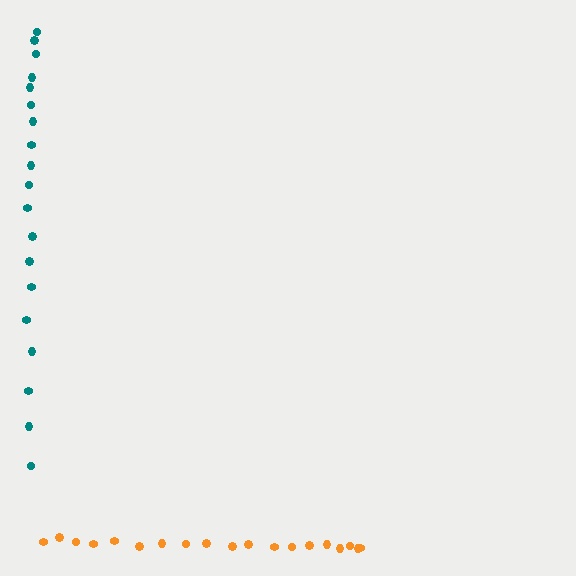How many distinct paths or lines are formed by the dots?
There are 2 distinct paths.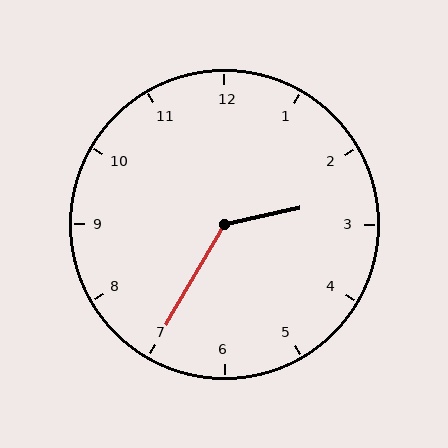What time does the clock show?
2:35.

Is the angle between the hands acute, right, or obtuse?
It is obtuse.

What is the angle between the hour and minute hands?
Approximately 132 degrees.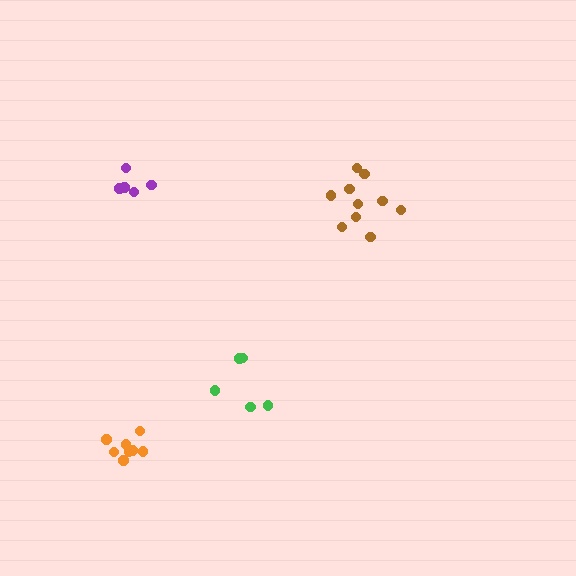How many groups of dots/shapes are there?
There are 4 groups.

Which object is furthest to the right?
The brown cluster is rightmost.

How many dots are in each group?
Group 1: 5 dots, Group 2: 10 dots, Group 3: 5 dots, Group 4: 8 dots (28 total).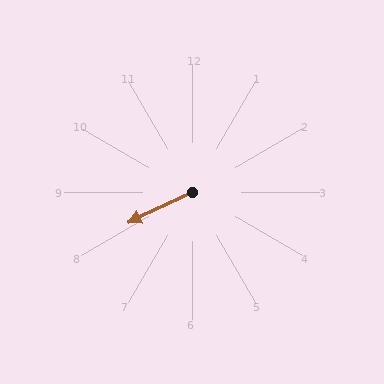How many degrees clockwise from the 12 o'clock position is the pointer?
Approximately 244 degrees.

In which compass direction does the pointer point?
Southwest.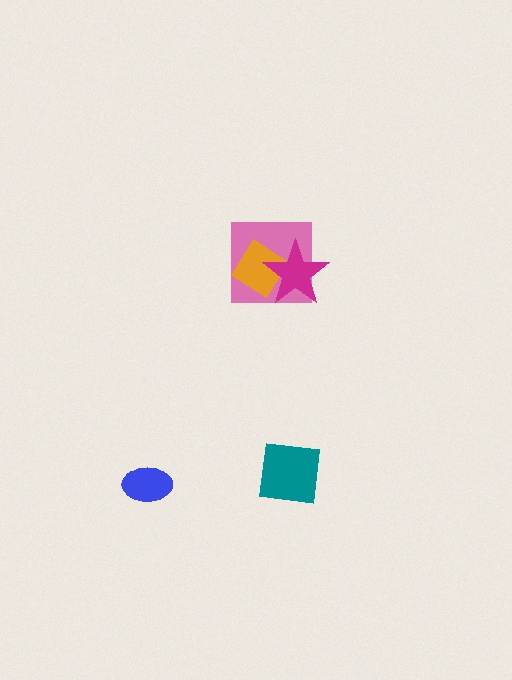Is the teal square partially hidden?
No, no other shape covers it.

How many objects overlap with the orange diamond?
2 objects overlap with the orange diamond.